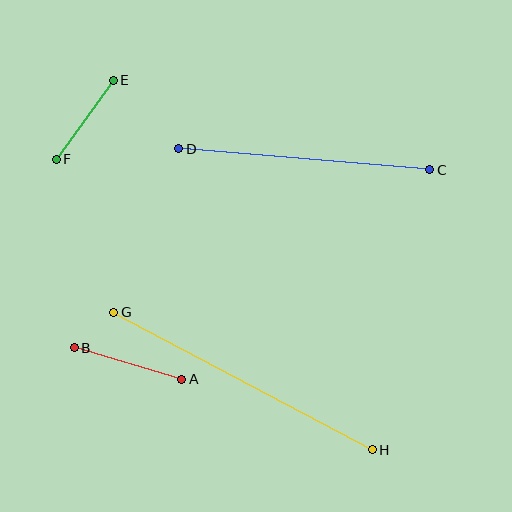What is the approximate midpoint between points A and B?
The midpoint is at approximately (128, 363) pixels.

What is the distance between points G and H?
The distance is approximately 293 pixels.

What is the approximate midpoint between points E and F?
The midpoint is at approximately (85, 120) pixels.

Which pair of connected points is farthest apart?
Points G and H are farthest apart.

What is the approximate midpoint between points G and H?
The midpoint is at approximately (243, 381) pixels.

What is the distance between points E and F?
The distance is approximately 97 pixels.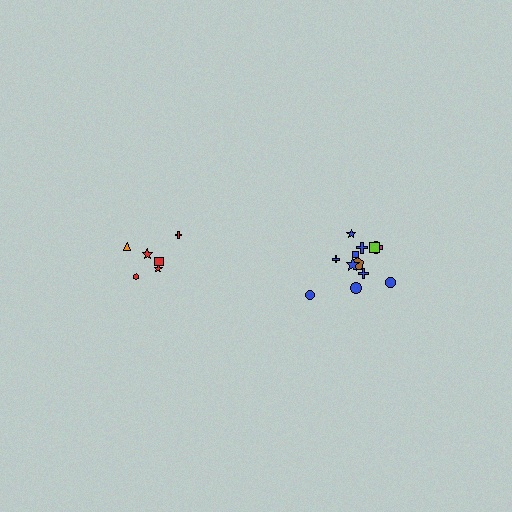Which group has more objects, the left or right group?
The right group.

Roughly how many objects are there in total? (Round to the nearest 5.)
Roughly 20 objects in total.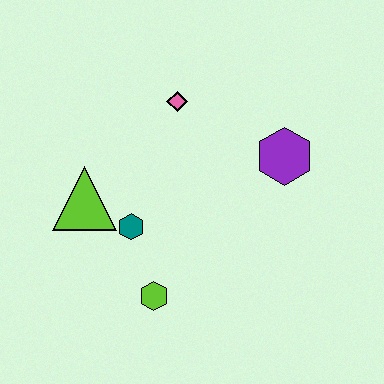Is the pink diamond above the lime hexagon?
Yes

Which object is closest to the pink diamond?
The purple hexagon is closest to the pink diamond.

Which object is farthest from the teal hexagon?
The purple hexagon is farthest from the teal hexagon.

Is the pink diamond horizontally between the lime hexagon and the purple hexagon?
Yes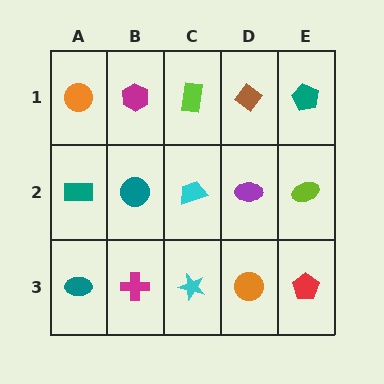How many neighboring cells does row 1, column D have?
3.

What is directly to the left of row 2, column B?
A teal rectangle.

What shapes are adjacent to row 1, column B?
A teal circle (row 2, column B), an orange circle (row 1, column A), a lime rectangle (row 1, column C).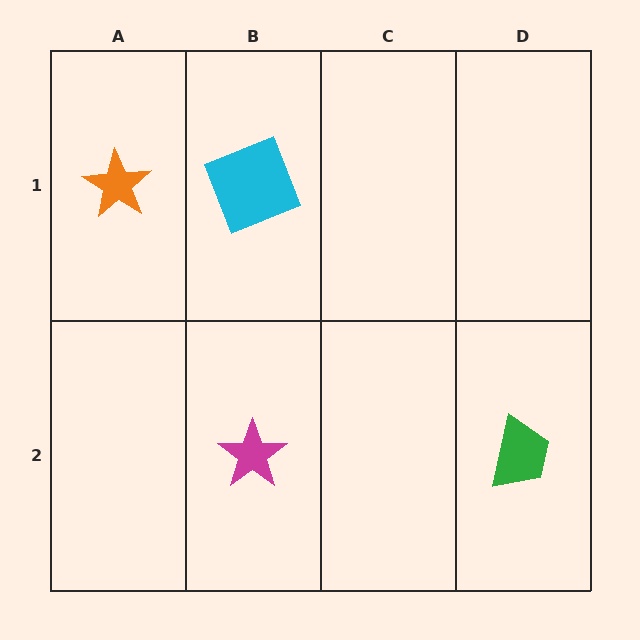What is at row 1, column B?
A cyan square.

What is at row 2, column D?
A green trapezoid.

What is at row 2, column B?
A magenta star.